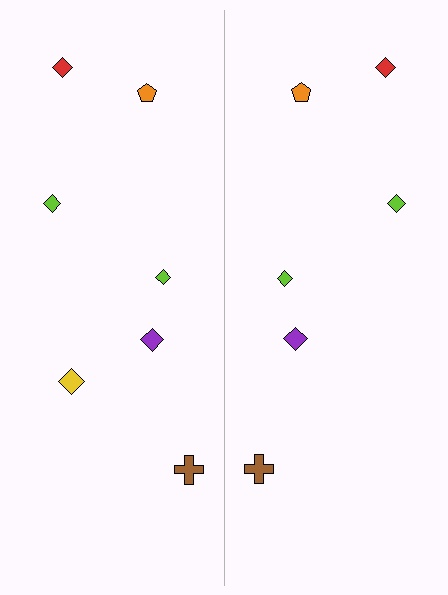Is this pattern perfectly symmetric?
No, the pattern is not perfectly symmetric. A yellow diamond is missing from the right side.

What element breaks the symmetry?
A yellow diamond is missing from the right side.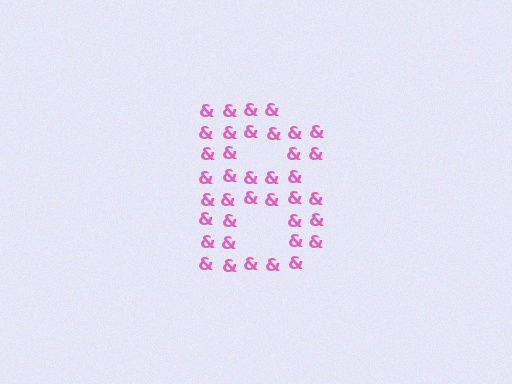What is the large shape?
The large shape is the letter B.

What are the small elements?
The small elements are ampersands.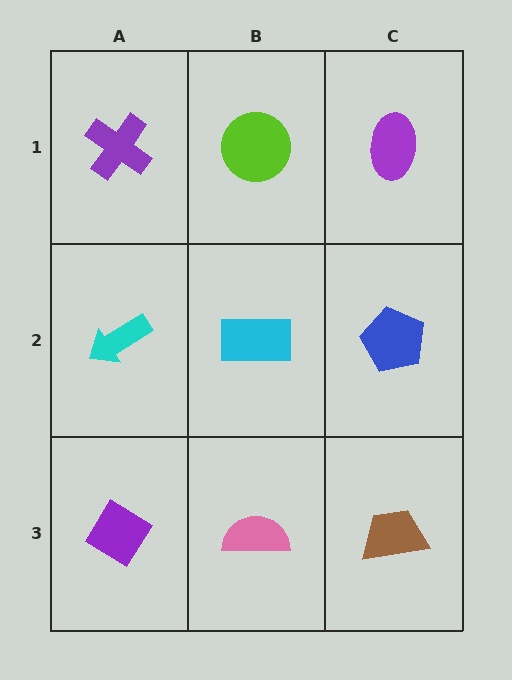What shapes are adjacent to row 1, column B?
A cyan rectangle (row 2, column B), a purple cross (row 1, column A), a purple ellipse (row 1, column C).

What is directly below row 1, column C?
A blue pentagon.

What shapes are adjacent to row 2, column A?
A purple cross (row 1, column A), a purple diamond (row 3, column A), a cyan rectangle (row 2, column B).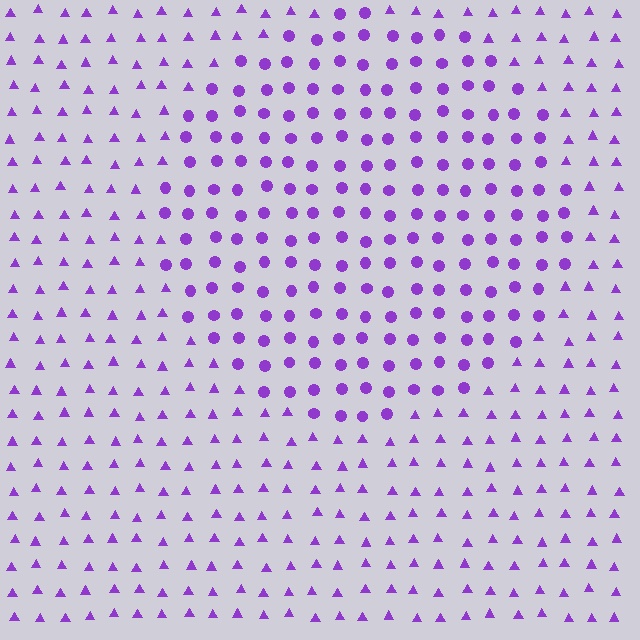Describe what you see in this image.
The image is filled with small purple elements arranged in a uniform grid. A circle-shaped region contains circles, while the surrounding area contains triangles. The boundary is defined purely by the change in element shape.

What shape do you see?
I see a circle.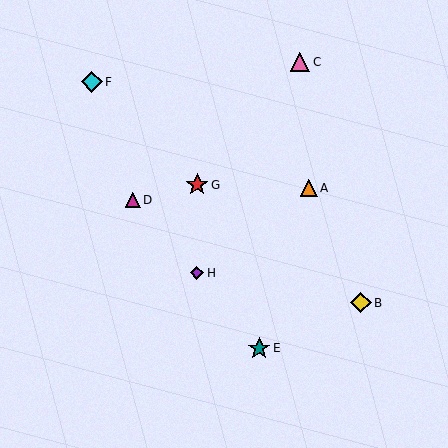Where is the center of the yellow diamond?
The center of the yellow diamond is at (361, 303).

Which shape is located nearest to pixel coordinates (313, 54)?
The pink triangle (labeled C) at (300, 62) is nearest to that location.